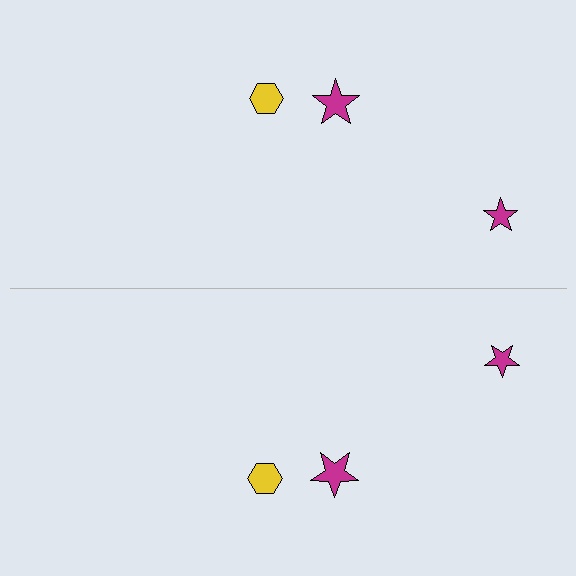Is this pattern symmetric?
Yes, this pattern has bilateral (reflection) symmetry.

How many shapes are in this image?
There are 6 shapes in this image.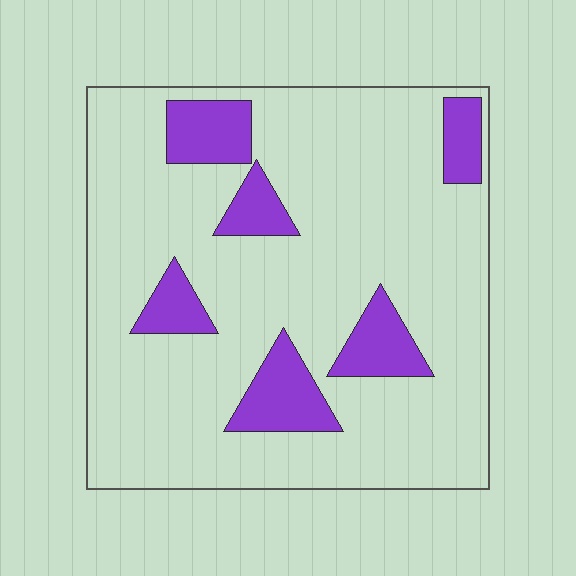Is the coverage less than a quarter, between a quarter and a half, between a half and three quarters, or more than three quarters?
Less than a quarter.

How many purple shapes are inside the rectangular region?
6.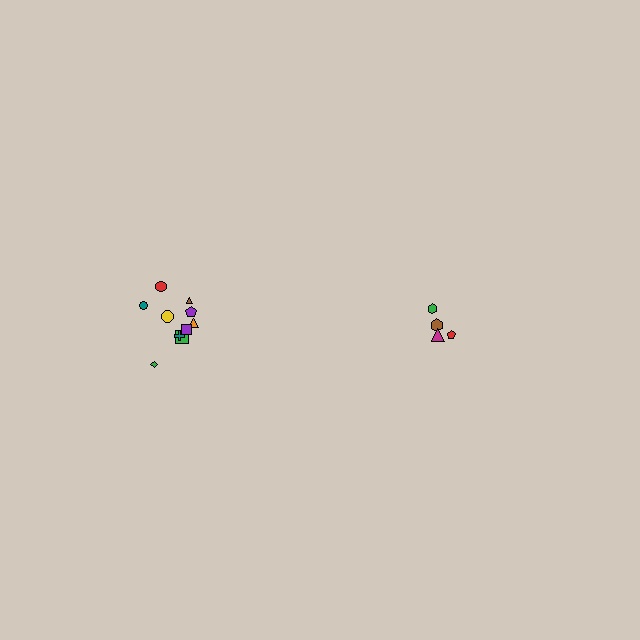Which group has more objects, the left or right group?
The left group.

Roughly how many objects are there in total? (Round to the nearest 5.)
Roughly 15 objects in total.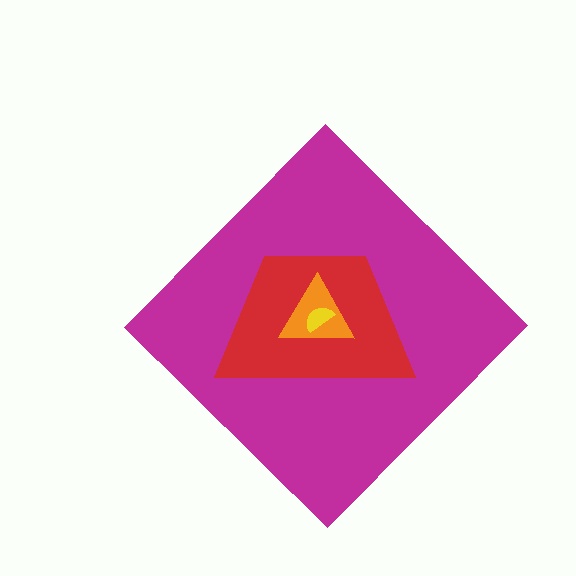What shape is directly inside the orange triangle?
The yellow semicircle.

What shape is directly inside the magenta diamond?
The red trapezoid.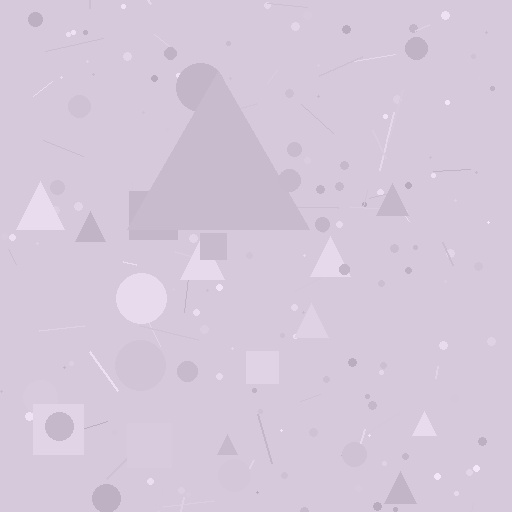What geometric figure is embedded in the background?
A triangle is embedded in the background.